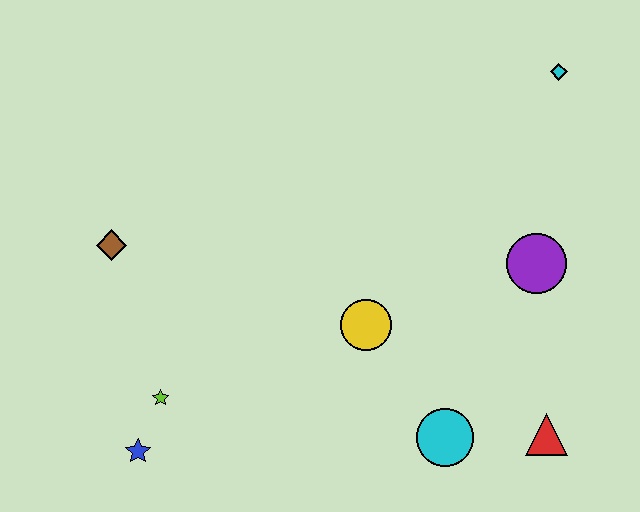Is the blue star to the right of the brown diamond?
Yes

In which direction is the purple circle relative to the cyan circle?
The purple circle is above the cyan circle.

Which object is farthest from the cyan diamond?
The blue star is farthest from the cyan diamond.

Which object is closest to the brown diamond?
The lime star is closest to the brown diamond.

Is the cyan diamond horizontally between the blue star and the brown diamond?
No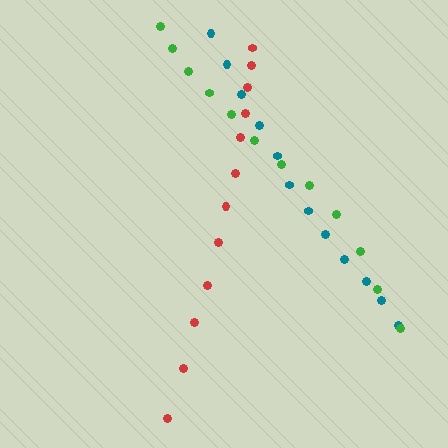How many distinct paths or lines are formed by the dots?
There are 3 distinct paths.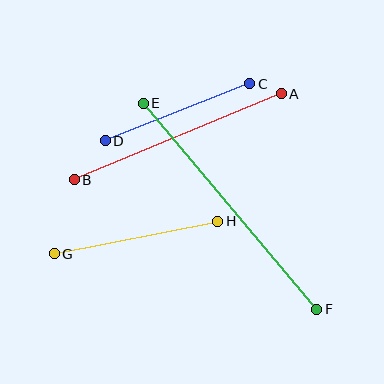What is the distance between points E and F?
The distance is approximately 269 pixels.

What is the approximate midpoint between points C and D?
The midpoint is at approximately (177, 112) pixels.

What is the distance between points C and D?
The distance is approximately 156 pixels.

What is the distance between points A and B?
The distance is approximately 224 pixels.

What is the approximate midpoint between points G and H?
The midpoint is at approximately (136, 238) pixels.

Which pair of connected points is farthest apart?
Points E and F are farthest apart.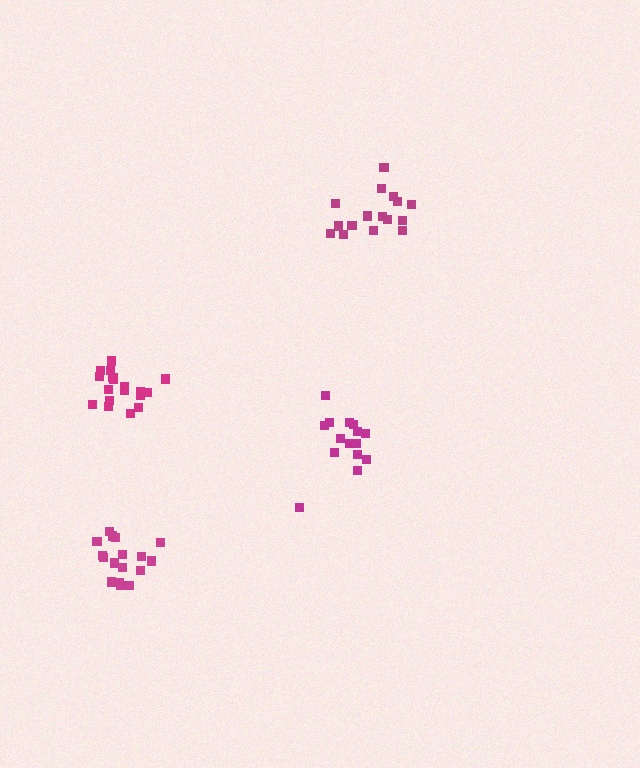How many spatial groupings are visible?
There are 4 spatial groupings.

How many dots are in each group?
Group 1: 18 dots, Group 2: 15 dots, Group 3: 16 dots, Group 4: 17 dots (66 total).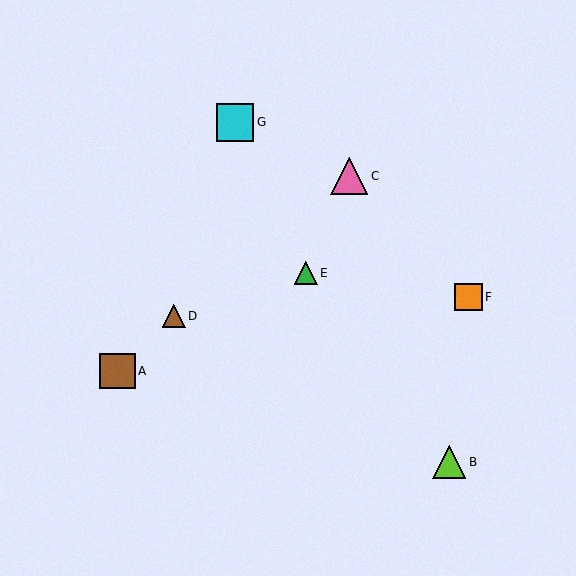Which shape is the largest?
The cyan square (labeled G) is the largest.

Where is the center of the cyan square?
The center of the cyan square is at (235, 122).